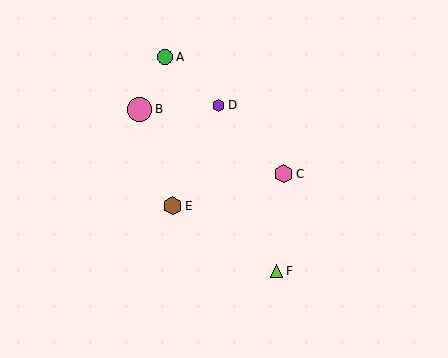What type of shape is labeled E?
Shape E is a brown hexagon.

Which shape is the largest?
The pink circle (labeled B) is the largest.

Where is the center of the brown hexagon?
The center of the brown hexagon is at (173, 206).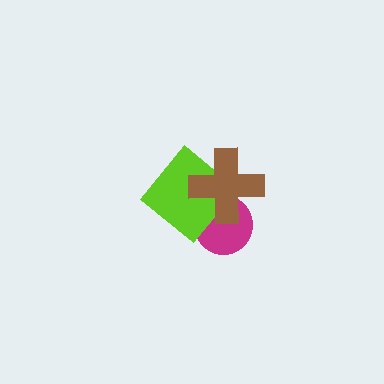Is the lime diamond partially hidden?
Yes, it is partially covered by another shape.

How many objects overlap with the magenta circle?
2 objects overlap with the magenta circle.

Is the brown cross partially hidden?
No, no other shape covers it.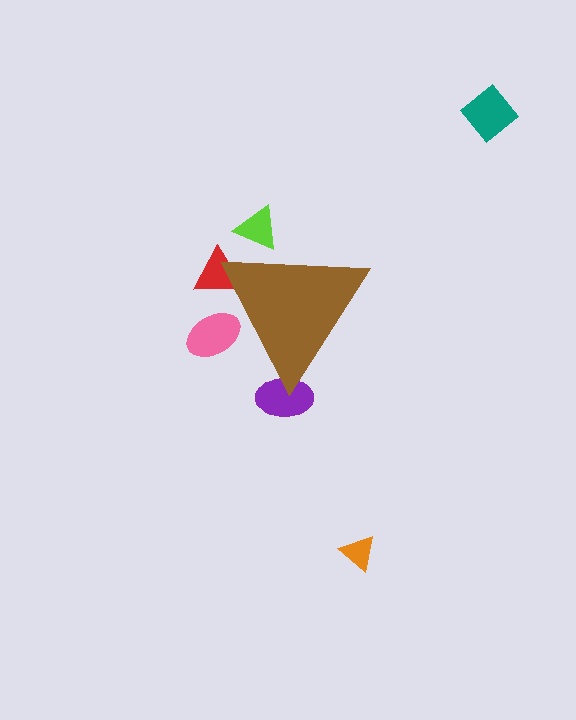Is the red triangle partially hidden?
Yes, the red triangle is partially hidden behind the brown triangle.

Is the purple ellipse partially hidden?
Yes, the purple ellipse is partially hidden behind the brown triangle.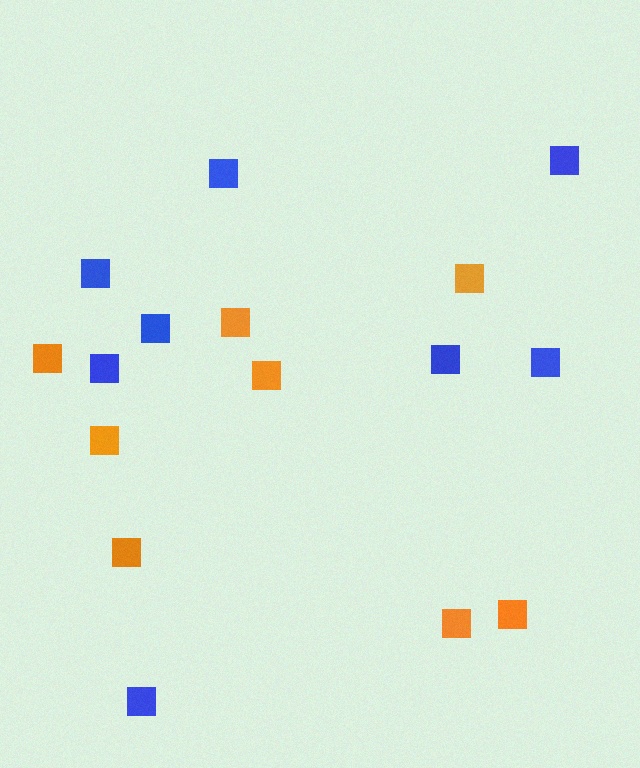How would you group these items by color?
There are 2 groups: one group of orange squares (8) and one group of blue squares (8).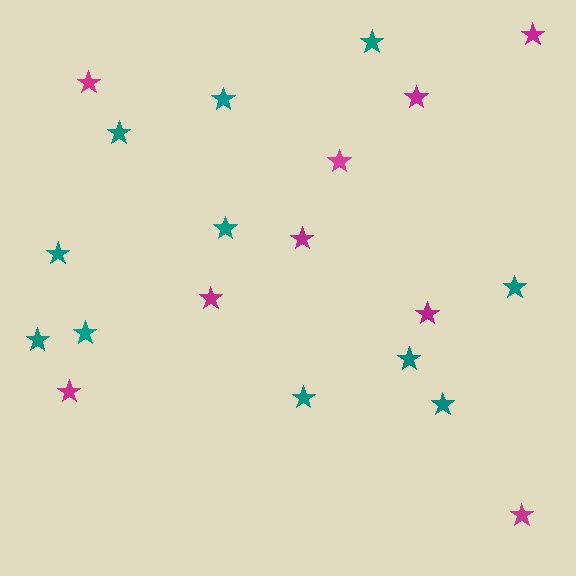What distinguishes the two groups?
There are 2 groups: one group of magenta stars (9) and one group of teal stars (11).